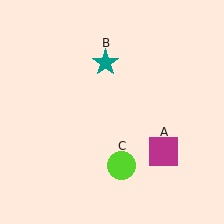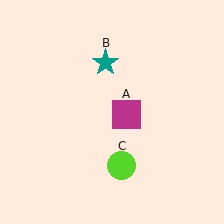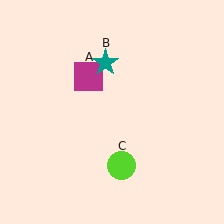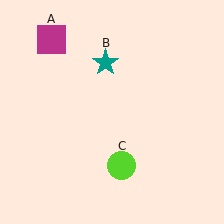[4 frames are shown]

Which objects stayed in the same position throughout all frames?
Teal star (object B) and lime circle (object C) remained stationary.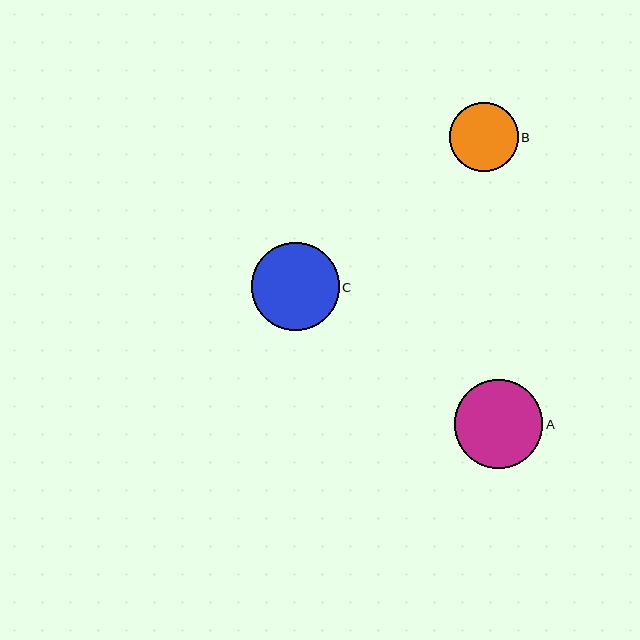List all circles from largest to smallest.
From largest to smallest: A, C, B.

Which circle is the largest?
Circle A is the largest with a size of approximately 88 pixels.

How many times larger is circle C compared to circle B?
Circle C is approximately 1.3 times the size of circle B.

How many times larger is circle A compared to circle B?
Circle A is approximately 1.3 times the size of circle B.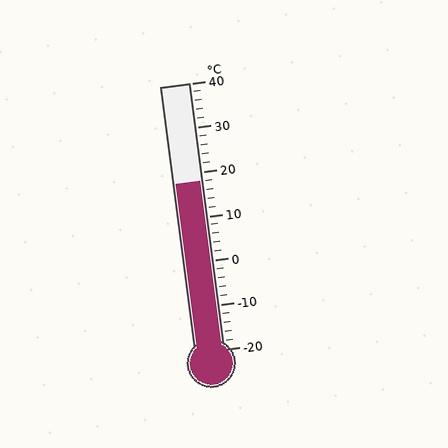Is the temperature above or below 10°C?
The temperature is above 10°C.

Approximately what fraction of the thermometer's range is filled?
The thermometer is filled to approximately 65% of its range.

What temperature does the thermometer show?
The thermometer shows approximately 18°C.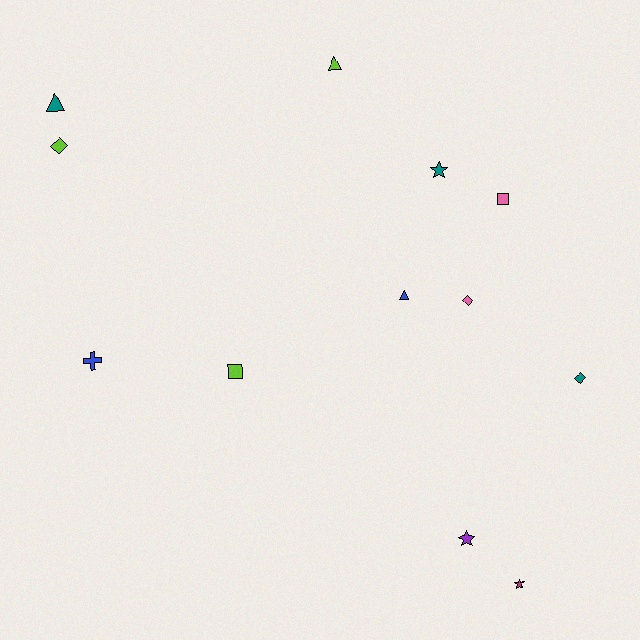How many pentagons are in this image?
There are no pentagons.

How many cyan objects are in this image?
There are no cyan objects.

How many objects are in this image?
There are 12 objects.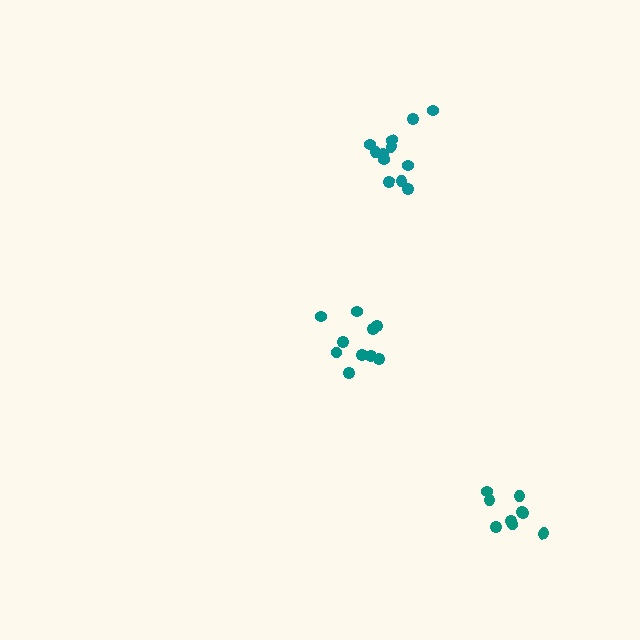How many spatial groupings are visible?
There are 3 spatial groupings.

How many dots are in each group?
Group 1: 12 dots, Group 2: 10 dots, Group 3: 9 dots (31 total).